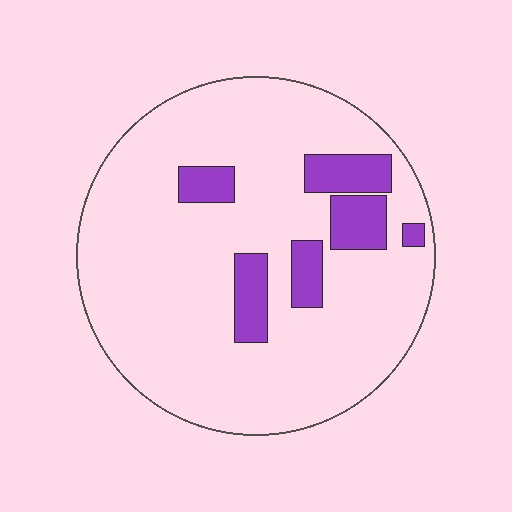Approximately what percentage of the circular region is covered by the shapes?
Approximately 15%.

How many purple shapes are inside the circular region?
6.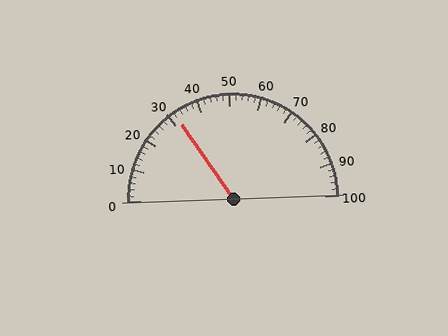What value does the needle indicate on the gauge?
The needle indicates approximately 32.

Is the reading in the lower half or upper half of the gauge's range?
The reading is in the lower half of the range (0 to 100).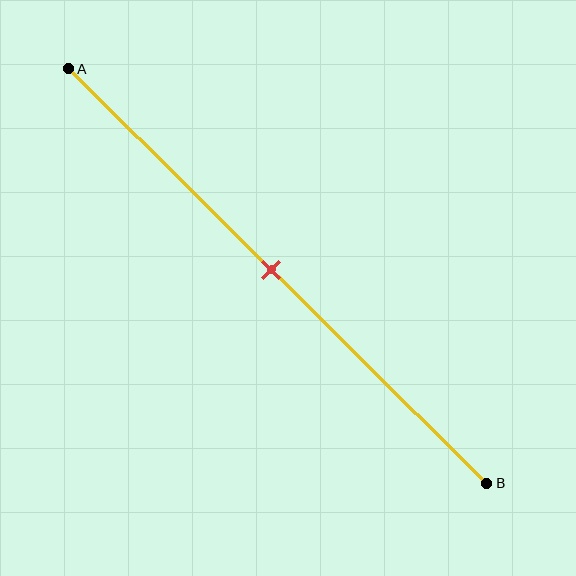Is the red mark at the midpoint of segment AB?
Yes, the mark is approximately at the midpoint.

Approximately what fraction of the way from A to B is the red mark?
The red mark is approximately 50% of the way from A to B.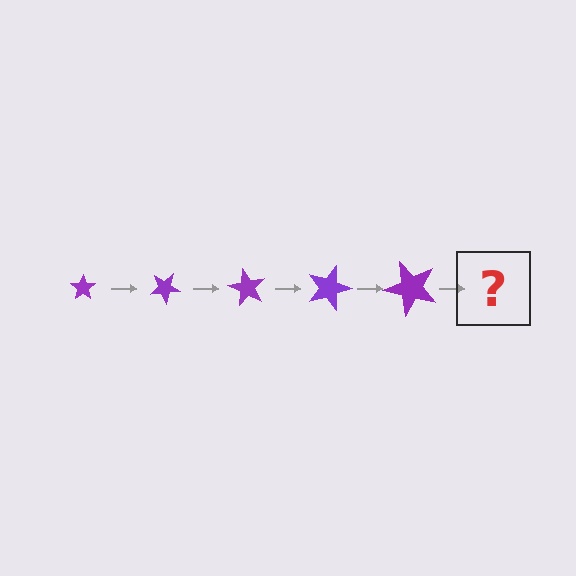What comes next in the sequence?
The next element should be a star, larger than the previous one and rotated 150 degrees from the start.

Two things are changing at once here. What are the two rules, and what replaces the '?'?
The two rules are that the star grows larger each step and it rotates 30 degrees each step. The '?' should be a star, larger than the previous one and rotated 150 degrees from the start.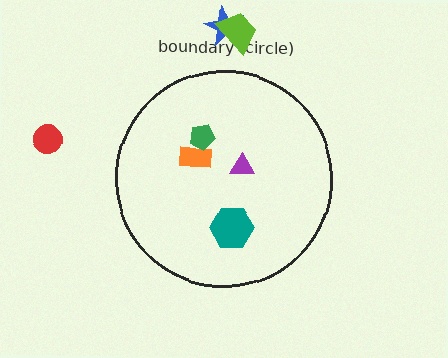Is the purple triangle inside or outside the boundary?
Inside.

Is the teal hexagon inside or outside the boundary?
Inside.